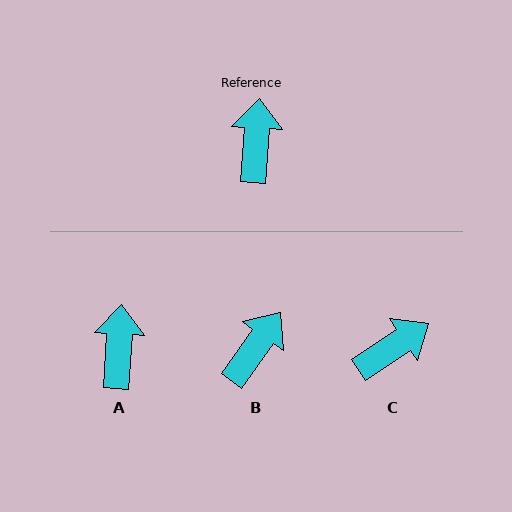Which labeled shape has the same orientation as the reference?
A.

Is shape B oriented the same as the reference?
No, it is off by about 31 degrees.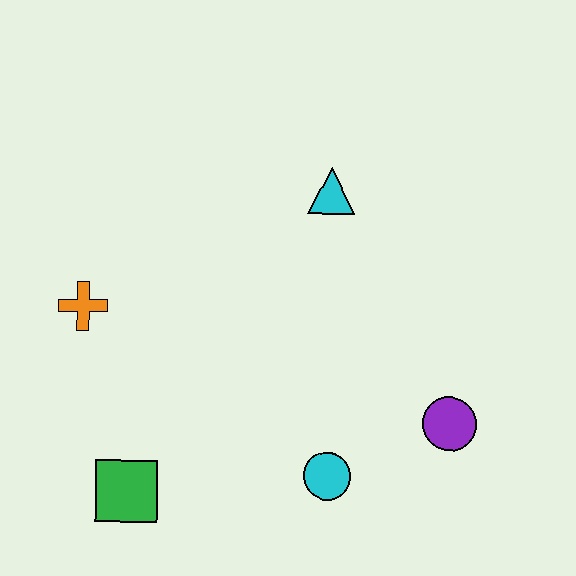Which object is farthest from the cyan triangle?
The green square is farthest from the cyan triangle.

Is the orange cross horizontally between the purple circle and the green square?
No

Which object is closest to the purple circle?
The cyan circle is closest to the purple circle.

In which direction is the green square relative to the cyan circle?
The green square is to the left of the cyan circle.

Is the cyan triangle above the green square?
Yes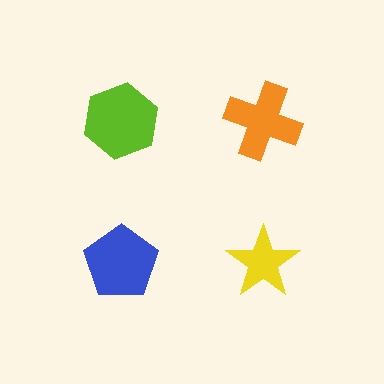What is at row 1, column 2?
An orange cross.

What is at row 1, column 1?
A lime hexagon.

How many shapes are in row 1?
2 shapes.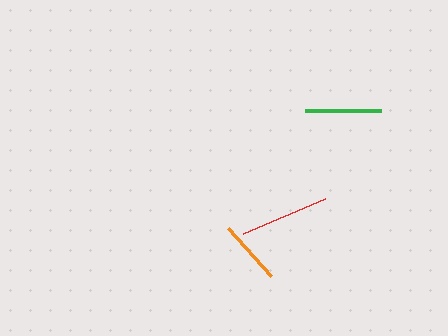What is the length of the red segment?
The red segment is approximately 89 pixels long.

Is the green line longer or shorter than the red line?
The red line is longer than the green line.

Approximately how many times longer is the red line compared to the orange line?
The red line is approximately 1.4 times the length of the orange line.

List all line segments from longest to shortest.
From longest to shortest: red, green, orange.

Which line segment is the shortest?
The orange line is the shortest at approximately 65 pixels.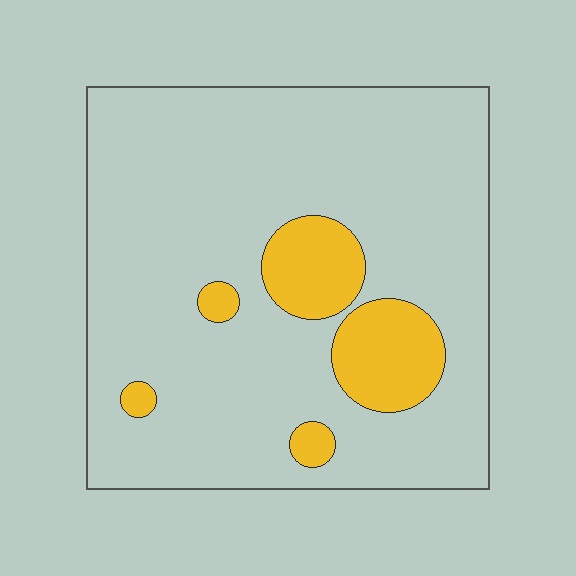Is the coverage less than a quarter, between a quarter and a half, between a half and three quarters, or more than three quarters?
Less than a quarter.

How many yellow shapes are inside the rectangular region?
5.